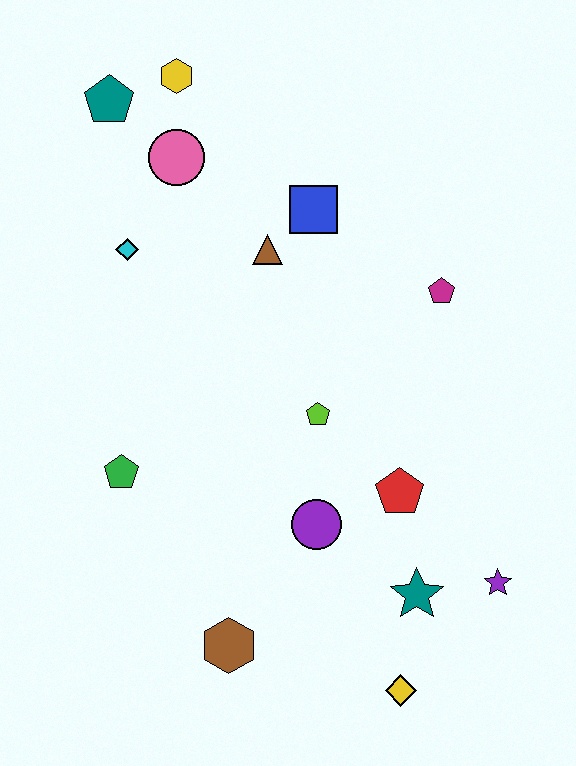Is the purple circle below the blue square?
Yes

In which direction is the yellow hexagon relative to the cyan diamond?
The yellow hexagon is above the cyan diamond.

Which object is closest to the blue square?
The brown triangle is closest to the blue square.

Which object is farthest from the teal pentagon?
The yellow diamond is farthest from the teal pentagon.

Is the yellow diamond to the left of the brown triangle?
No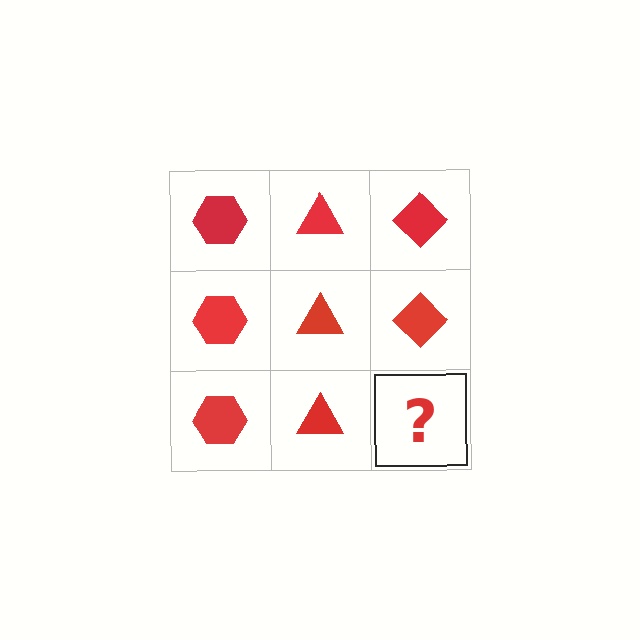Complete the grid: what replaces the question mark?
The question mark should be replaced with a red diamond.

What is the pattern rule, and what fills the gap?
The rule is that each column has a consistent shape. The gap should be filled with a red diamond.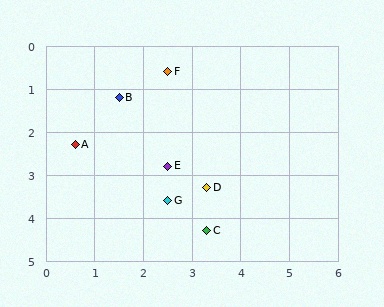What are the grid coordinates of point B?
Point B is at approximately (1.5, 1.2).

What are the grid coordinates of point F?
Point F is at approximately (2.5, 0.6).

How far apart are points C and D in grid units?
Points C and D are about 1.0 grid units apart.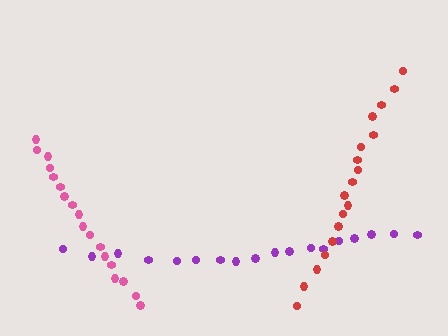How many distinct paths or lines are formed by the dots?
There are 3 distinct paths.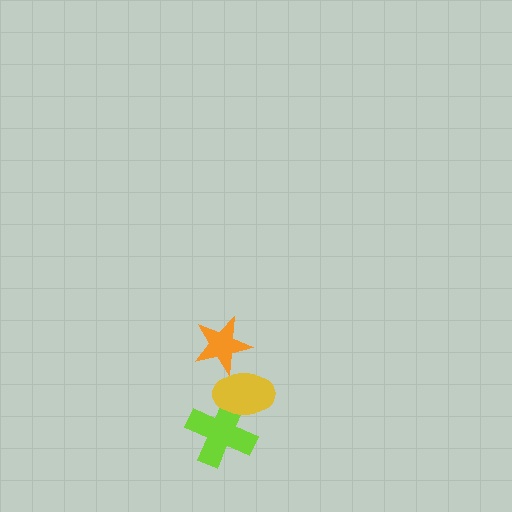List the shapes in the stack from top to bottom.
From top to bottom: the orange star, the yellow ellipse, the lime cross.